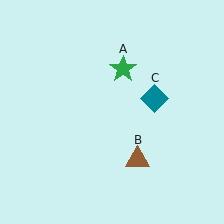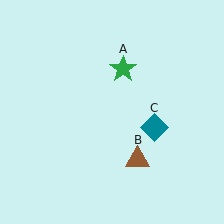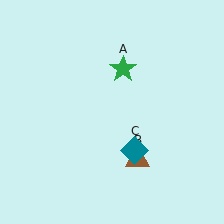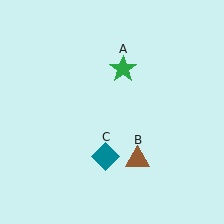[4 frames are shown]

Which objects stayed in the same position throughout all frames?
Green star (object A) and brown triangle (object B) remained stationary.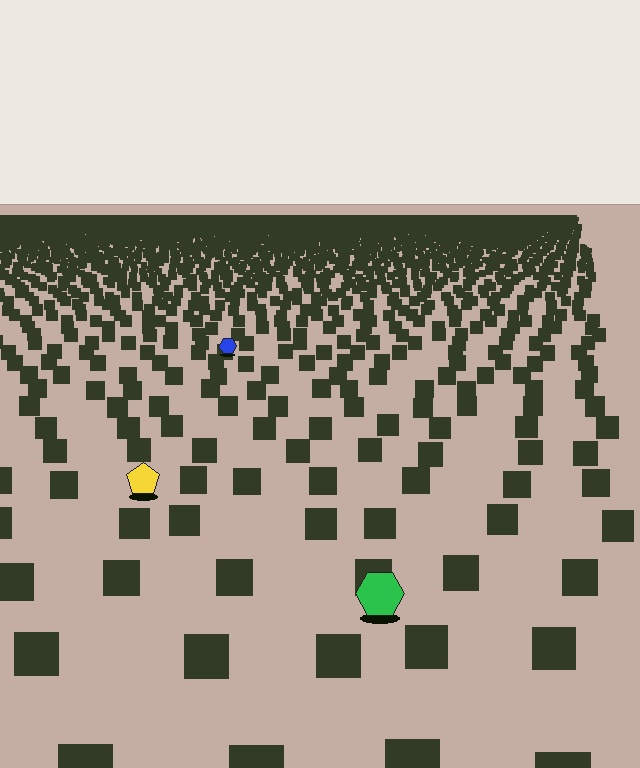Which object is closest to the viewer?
The green hexagon is closest. The texture marks near it are larger and more spread out.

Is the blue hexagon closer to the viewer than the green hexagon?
No. The green hexagon is closer — you can tell from the texture gradient: the ground texture is coarser near it.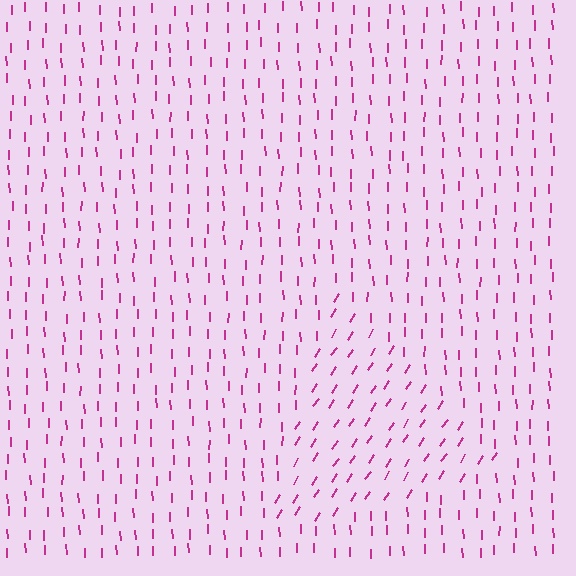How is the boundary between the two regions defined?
The boundary is defined purely by a change in line orientation (approximately 33 degrees difference). All lines are the same color and thickness.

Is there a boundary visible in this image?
Yes, there is a texture boundary formed by a change in line orientation.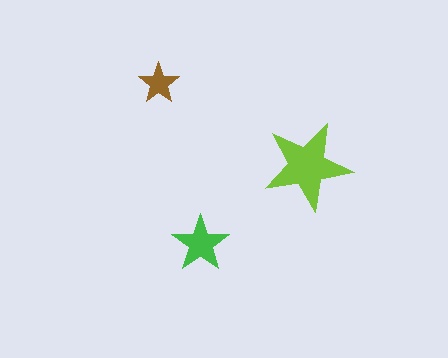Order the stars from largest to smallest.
the lime one, the green one, the brown one.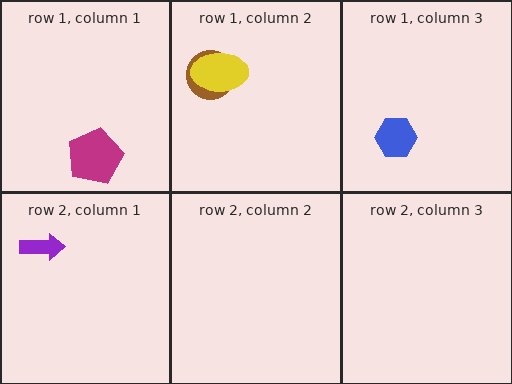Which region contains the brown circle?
The row 1, column 2 region.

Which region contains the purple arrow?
The row 2, column 1 region.